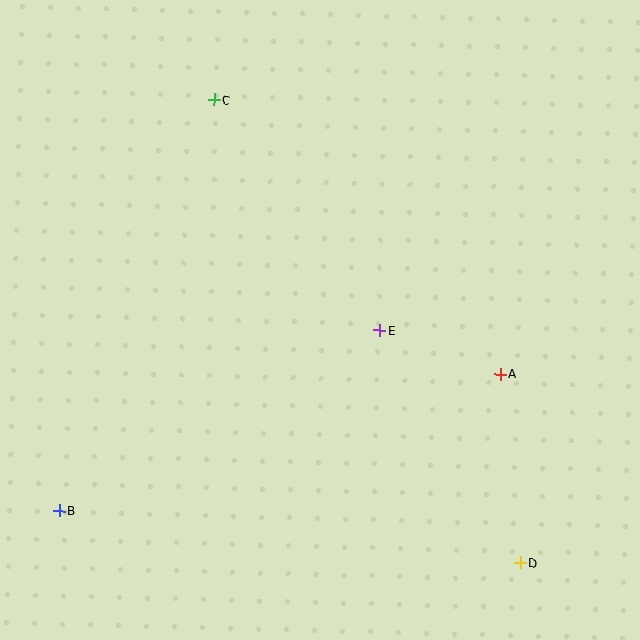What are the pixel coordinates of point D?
Point D is at (520, 563).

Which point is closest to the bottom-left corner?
Point B is closest to the bottom-left corner.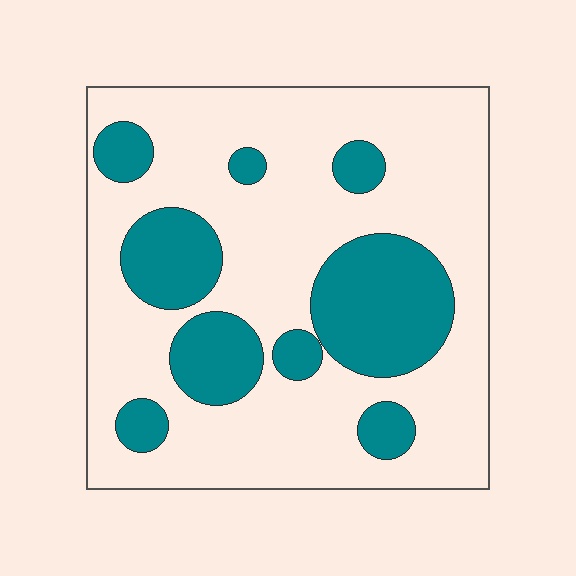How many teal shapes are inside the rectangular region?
9.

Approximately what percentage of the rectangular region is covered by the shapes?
Approximately 30%.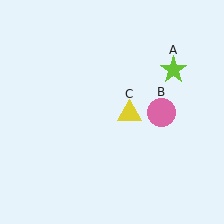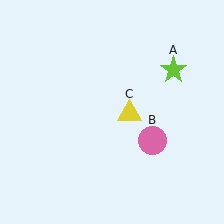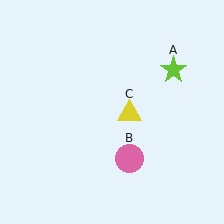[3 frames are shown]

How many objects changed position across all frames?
1 object changed position: pink circle (object B).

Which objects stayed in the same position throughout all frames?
Lime star (object A) and yellow triangle (object C) remained stationary.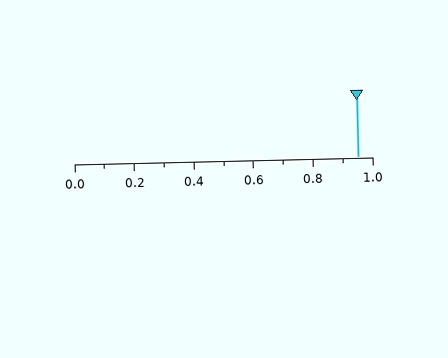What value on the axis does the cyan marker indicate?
The marker indicates approximately 0.95.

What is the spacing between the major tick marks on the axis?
The major ticks are spaced 0.2 apart.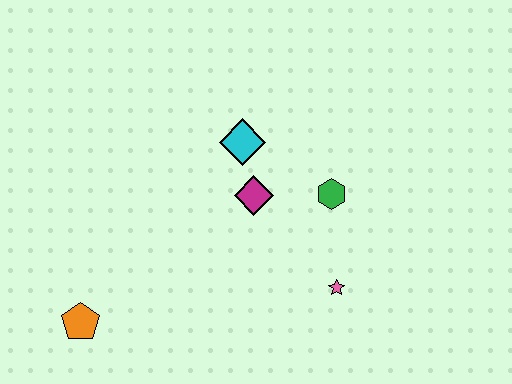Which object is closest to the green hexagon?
The magenta diamond is closest to the green hexagon.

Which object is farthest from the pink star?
The orange pentagon is farthest from the pink star.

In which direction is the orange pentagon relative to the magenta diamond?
The orange pentagon is to the left of the magenta diamond.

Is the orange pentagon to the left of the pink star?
Yes